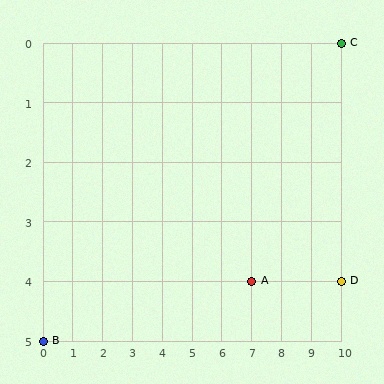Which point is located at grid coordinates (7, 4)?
Point A is at (7, 4).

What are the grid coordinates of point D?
Point D is at grid coordinates (10, 4).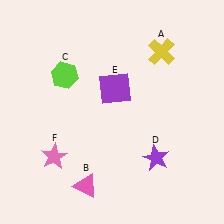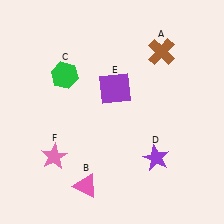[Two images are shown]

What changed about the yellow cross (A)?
In Image 1, A is yellow. In Image 2, it changed to brown.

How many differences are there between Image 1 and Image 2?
There are 2 differences between the two images.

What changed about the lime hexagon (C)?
In Image 1, C is lime. In Image 2, it changed to green.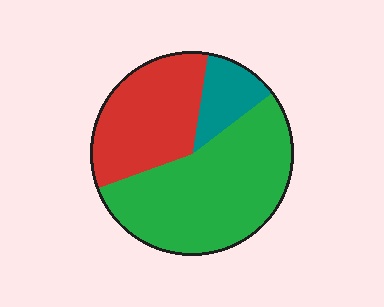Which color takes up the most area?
Green, at roughly 55%.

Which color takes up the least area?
Teal, at roughly 10%.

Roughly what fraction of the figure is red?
Red covers roughly 35% of the figure.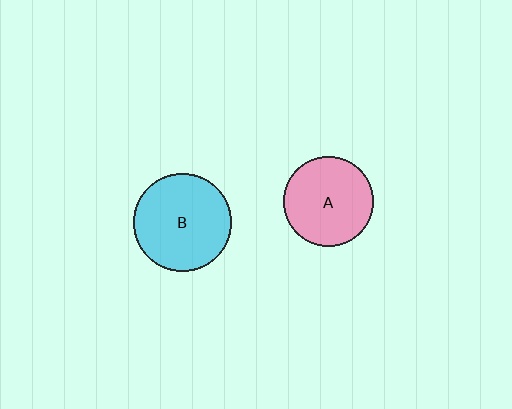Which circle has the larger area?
Circle B (cyan).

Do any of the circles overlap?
No, none of the circles overlap.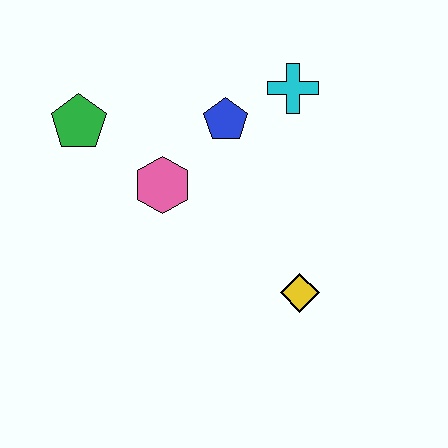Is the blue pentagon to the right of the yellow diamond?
No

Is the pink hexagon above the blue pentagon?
No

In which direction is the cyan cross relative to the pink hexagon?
The cyan cross is to the right of the pink hexagon.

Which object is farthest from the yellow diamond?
The green pentagon is farthest from the yellow diamond.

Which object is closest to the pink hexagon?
The blue pentagon is closest to the pink hexagon.